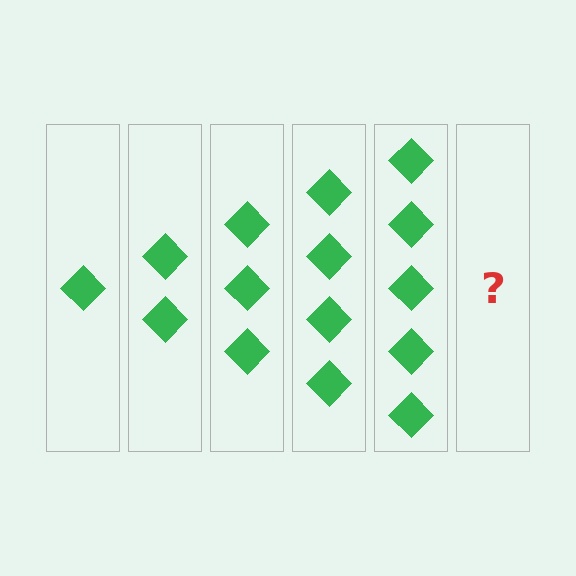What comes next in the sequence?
The next element should be 6 diamonds.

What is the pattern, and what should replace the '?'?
The pattern is that each step adds one more diamond. The '?' should be 6 diamonds.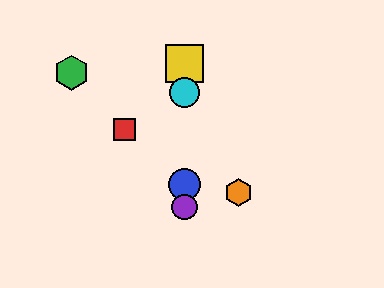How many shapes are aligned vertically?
4 shapes (the blue circle, the yellow square, the purple circle, the cyan circle) are aligned vertically.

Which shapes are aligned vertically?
The blue circle, the yellow square, the purple circle, the cyan circle are aligned vertically.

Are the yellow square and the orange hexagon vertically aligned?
No, the yellow square is at x≈184 and the orange hexagon is at x≈239.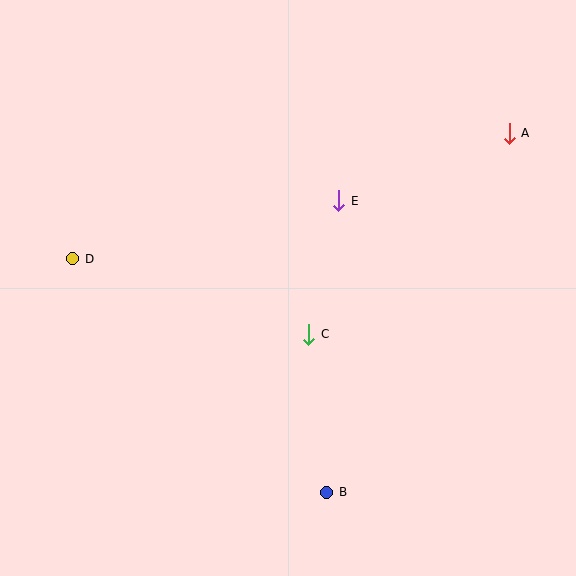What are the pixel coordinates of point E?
Point E is at (339, 201).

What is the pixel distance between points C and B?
The distance between C and B is 159 pixels.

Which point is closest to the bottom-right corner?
Point B is closest to the bottom-right corner.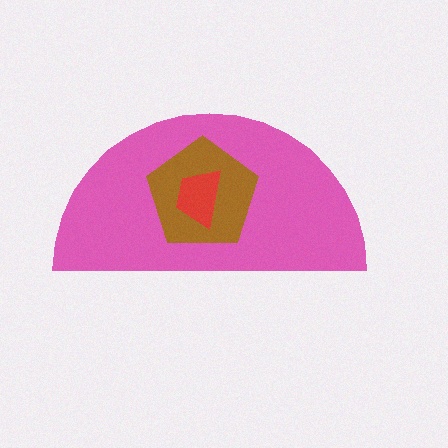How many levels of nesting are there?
3.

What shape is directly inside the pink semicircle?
The brown pentagon.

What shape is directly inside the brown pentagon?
The red trapezoid.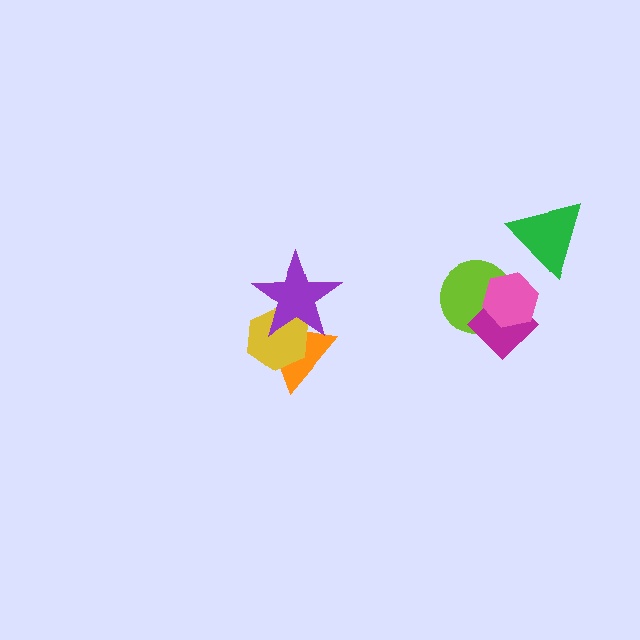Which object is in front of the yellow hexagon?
The purple star is in front of the yellow hexagon.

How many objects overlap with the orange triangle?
2 objects overlap with the orange triangle.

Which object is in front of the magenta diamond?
The pink hexagon is in front of the magenta diamond.